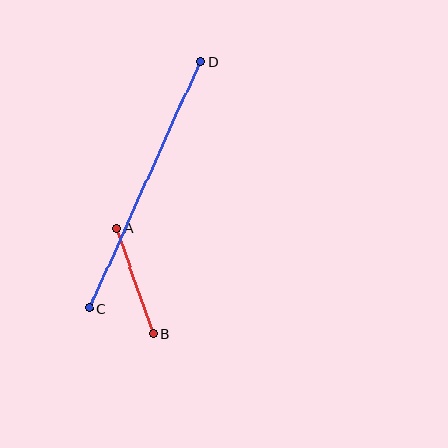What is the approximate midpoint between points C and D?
The midpoint is at approximately (145, 185) pixels.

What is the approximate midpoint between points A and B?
The midpoint is at approximately (135, 281) pixels.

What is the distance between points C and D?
The distance is approximately 271 pixels.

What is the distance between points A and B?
The distance is approximately 112 pixels.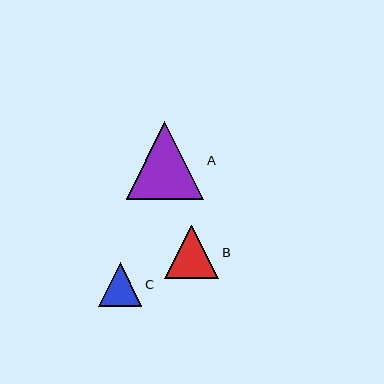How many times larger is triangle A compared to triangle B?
Triangle A is approximately 1.4 times the size of triangle B.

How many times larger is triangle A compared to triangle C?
Triangle A is approximately 1.8 times the size of triangle C.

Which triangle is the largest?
Triangle A is the largest with a size of approximately 77 pixels.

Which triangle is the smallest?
Triangle C is the smallest with a size of approximately 44 pixels.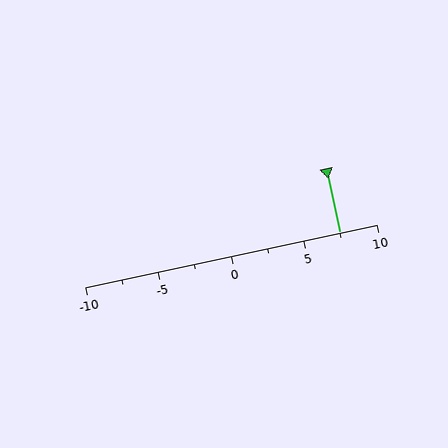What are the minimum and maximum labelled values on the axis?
The axis runs from -10 to 10.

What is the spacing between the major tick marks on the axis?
The major ticks are spaced 5 apart.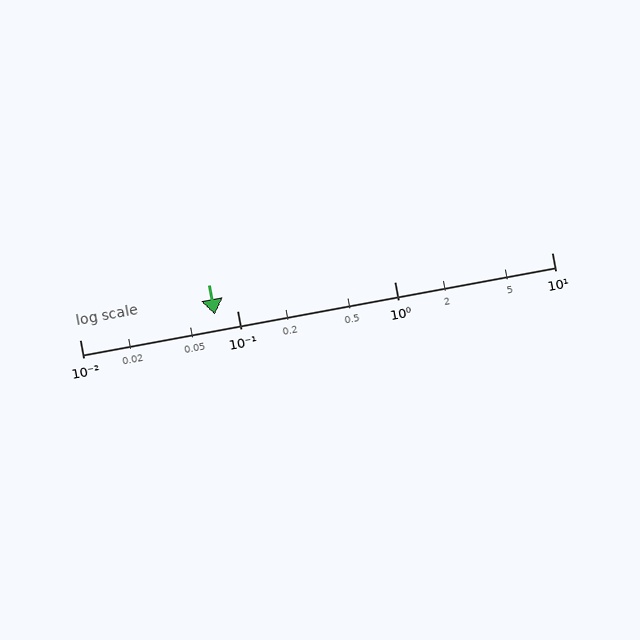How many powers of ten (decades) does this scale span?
The scale spans 3 decades, from 0.01 to 10.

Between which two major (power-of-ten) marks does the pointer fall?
The pointer is between 0.01 and 0.1.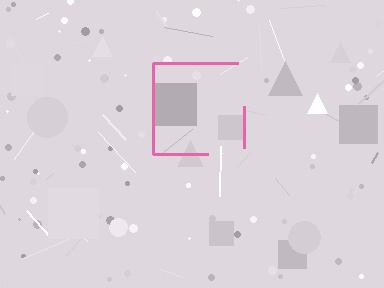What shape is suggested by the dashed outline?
The dashed outline suggests a square.